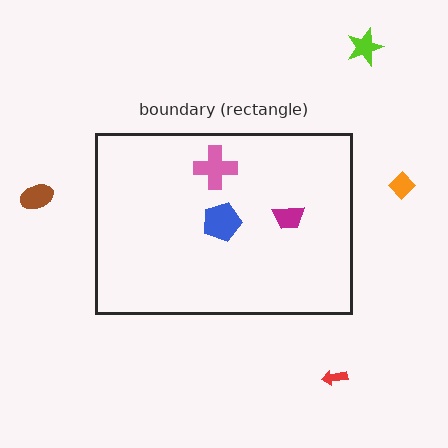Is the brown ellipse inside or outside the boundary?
Outside.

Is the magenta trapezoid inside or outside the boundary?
Inside.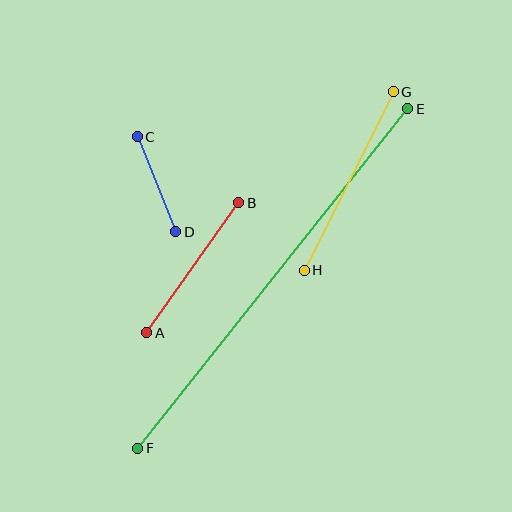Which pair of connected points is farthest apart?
Points E and F are farthest apart.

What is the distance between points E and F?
The distance is approximately 434 pixels.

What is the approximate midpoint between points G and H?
The midpoint is at approximately (349, 181) pixels.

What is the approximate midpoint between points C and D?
The midpoint is at approximately (157, 184) pixels.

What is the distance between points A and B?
The distance is approximately 159 pixels.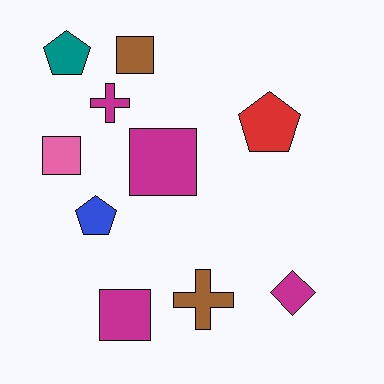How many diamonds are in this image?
There is 1 diamond.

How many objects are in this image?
There are 10 objects.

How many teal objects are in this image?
There is 1 teal object.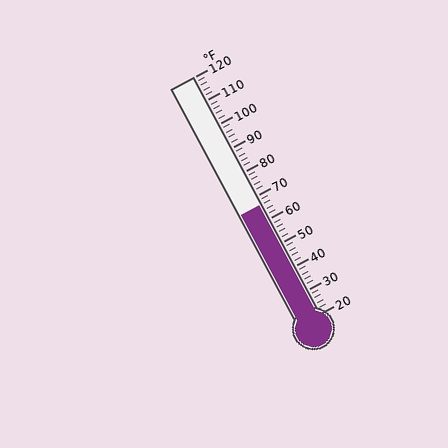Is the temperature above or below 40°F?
The temperature is above 40°F.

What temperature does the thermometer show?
The thermometer shows approximately 66°F.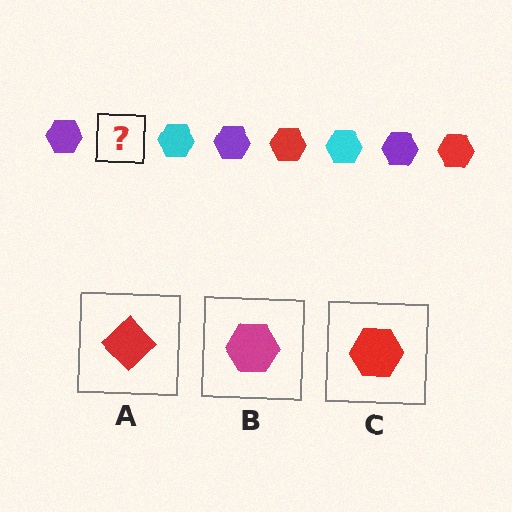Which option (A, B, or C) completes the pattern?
C.